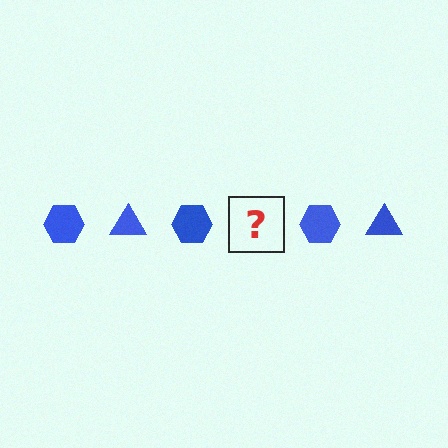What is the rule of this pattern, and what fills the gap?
The rule is that the pattern cycles through hexagon, triangle shapes in blue. The gap should be filled with a blue triangle.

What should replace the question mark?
The question mark should be replaced with a blue triangle.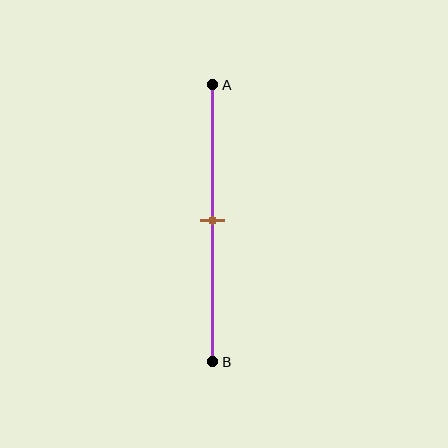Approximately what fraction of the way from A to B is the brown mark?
The brown mark is approximately 50% of the way from A to B.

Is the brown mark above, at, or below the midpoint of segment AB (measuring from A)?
The brown mark is approximately at the midpoint of segment AB.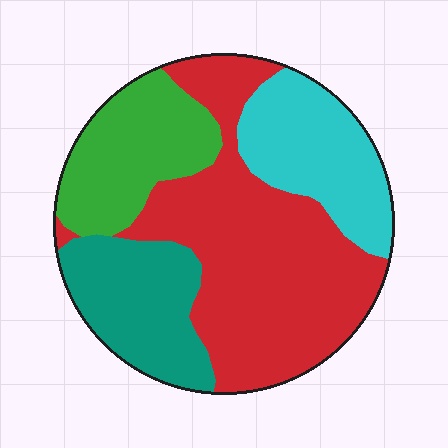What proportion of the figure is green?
Green covers 18% of the figure.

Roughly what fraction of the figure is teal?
Teal covers 18% of the figure.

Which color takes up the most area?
Red, at roughly 45%.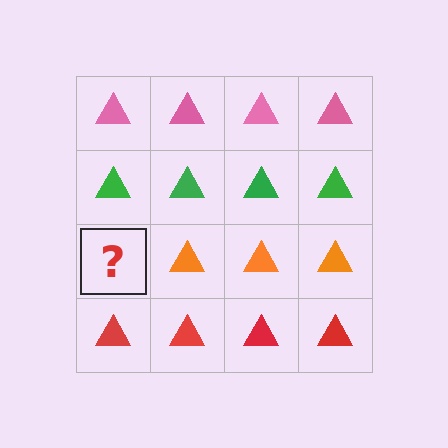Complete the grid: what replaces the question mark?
The question mark should be replaced with an orange triangle.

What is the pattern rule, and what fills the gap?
The rule is that each row has a consistent color. The gap should be filled with an orange triangle.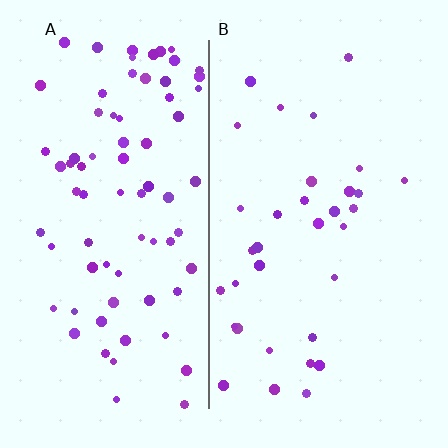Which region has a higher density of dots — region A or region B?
A (the left).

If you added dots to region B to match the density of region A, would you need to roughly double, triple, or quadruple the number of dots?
Approximately double.